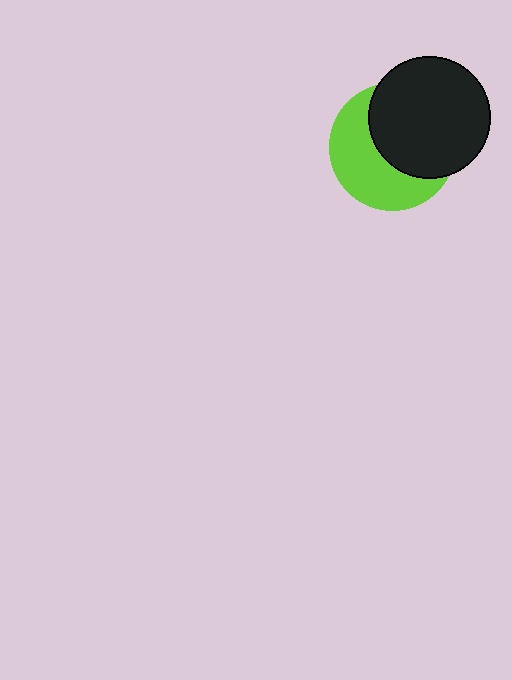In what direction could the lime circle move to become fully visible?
The lime circle could move toward the lower-left. That would shift it out from behind the black circle entirely.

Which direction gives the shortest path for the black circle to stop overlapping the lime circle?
Moving toward the upper-right gives the shortest separation.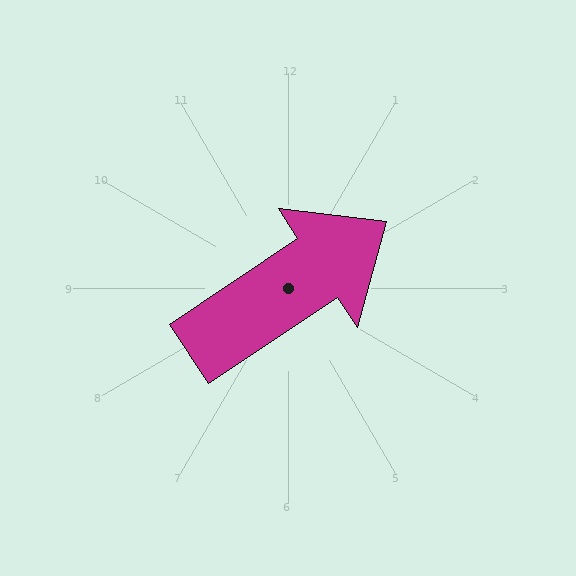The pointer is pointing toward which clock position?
Roughly 2 o'clock.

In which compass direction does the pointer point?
Northeast.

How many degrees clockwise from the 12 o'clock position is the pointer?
Approximately 56 degrees.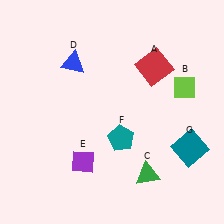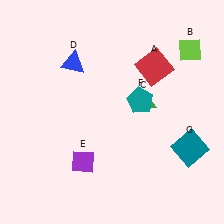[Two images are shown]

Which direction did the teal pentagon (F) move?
The teal pentagon (F) moved up.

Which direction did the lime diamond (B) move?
The lime diamond (B) moved up.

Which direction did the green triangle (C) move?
The green triangle (C) moved up.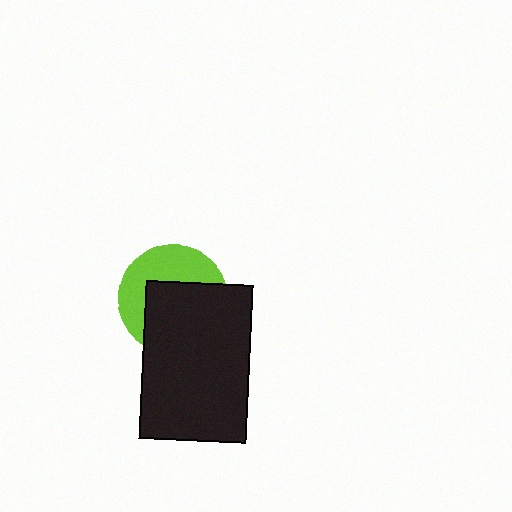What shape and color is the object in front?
The object in front is a black rectangle.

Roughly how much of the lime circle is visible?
A small part of it is visible (roughly 45%).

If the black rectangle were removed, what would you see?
You would see the complete lime circle.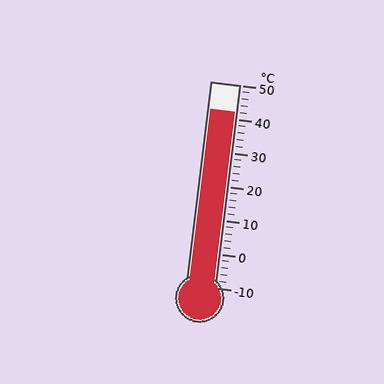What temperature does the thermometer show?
The thermometer shows approximately 42°C.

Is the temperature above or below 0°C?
The temperature is above 0°C.